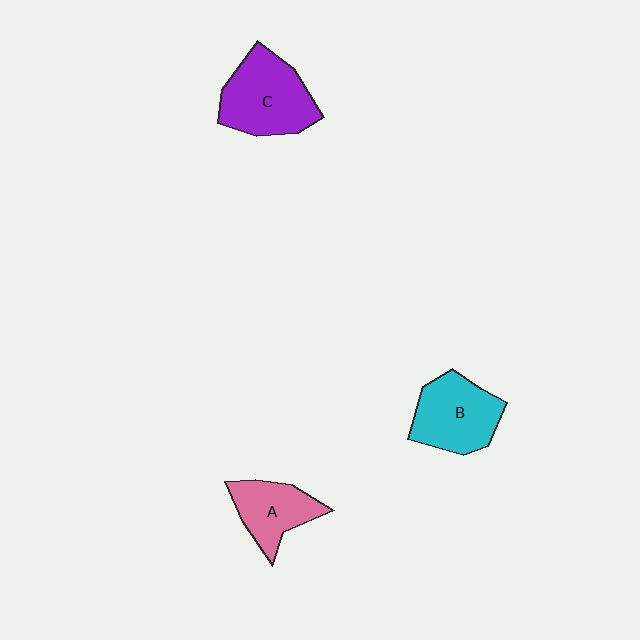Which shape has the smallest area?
Shape A (pink).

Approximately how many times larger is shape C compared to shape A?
Approximately 1.5 times.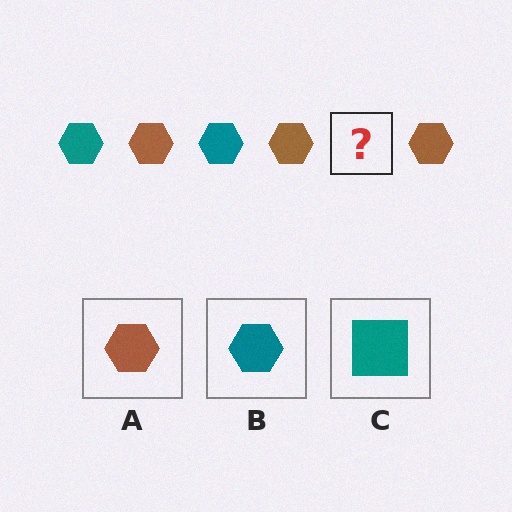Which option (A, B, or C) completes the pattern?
B.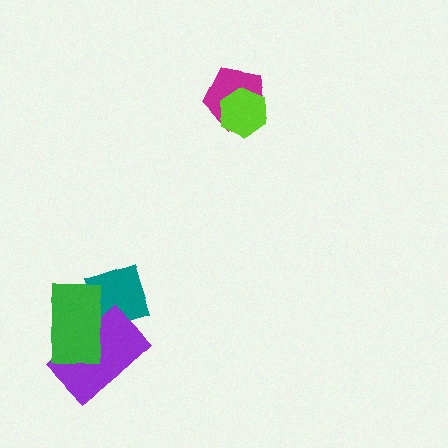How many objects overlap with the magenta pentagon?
1 object overlaps with the magenta pentagon.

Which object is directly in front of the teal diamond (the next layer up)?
The purple rectangle is directly in front of the teal diamond.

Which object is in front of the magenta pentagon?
The lime hexagon is in front of the magenta pentagon.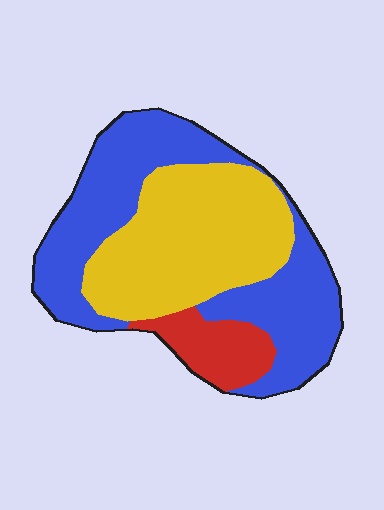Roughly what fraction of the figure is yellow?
Yellow takes up between a quarter and a half of the figure.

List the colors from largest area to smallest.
From largest to smallest: blue, yellow, red.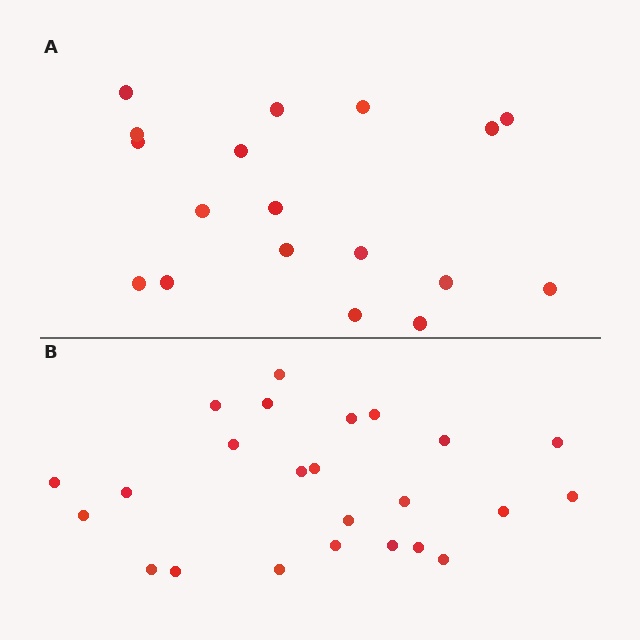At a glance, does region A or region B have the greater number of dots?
Region B (the bottom region) has more dots.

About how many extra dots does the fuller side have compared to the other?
Region B has about 6 more dots than region A.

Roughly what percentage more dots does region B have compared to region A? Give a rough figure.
About 35% more.